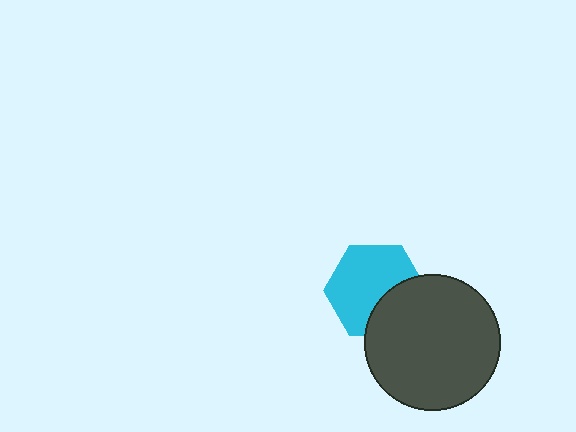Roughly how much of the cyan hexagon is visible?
Most of it is visible (roughly 68%).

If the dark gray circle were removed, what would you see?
You would see the complete cyan hexagon.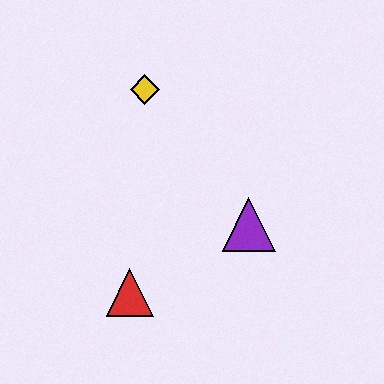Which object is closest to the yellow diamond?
The purple triangle is closest to the yellow diamond.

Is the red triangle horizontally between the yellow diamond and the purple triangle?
No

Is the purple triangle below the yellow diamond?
Yes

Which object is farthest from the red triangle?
The yellow diamond is farthest from the red triangle.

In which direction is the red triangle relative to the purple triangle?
The red triangle is to the left of the purple triangle.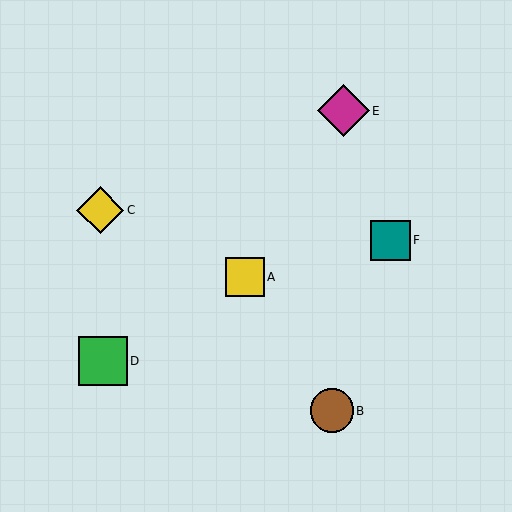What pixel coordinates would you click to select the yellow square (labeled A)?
Click at (245, 277) to select the yellow square A.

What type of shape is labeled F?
Shape F is a teal square.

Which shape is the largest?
The magenta diamond (labeled E) is the largest.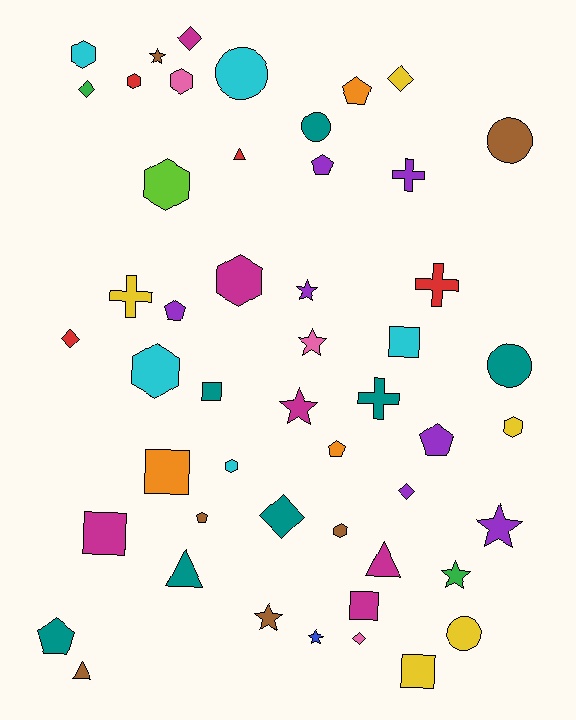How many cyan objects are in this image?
There are 5 cyan objects.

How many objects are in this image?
There are 50 objects.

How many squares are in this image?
There are 6 squares.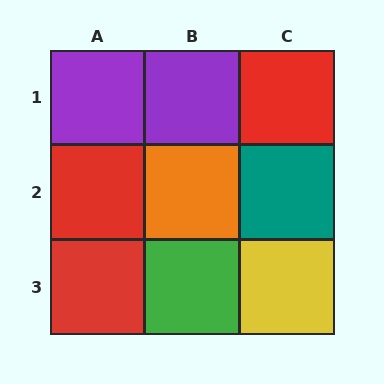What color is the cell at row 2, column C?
Teal.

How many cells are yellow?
1 cell is yellow.